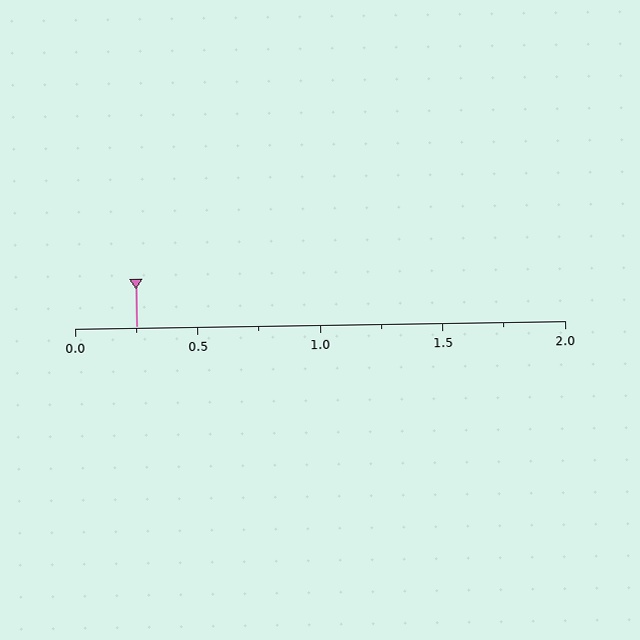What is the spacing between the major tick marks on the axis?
The major ticks are spaced 0.5 apart.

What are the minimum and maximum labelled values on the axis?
The axis runs from 0.0 to 2.0.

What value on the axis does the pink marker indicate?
The marker indicates approximately 0.25.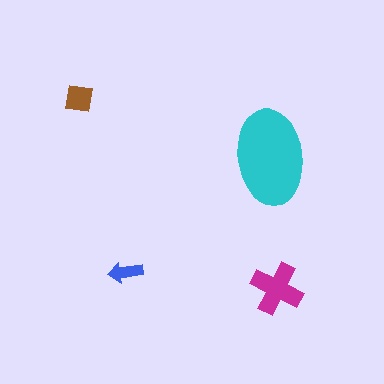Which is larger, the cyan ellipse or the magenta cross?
The cyan ellipse.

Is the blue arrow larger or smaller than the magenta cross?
Smaller.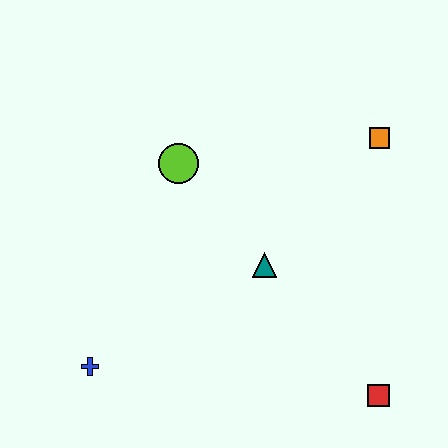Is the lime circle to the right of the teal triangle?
No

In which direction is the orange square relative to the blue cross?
The orange square is to the right of the blue cross.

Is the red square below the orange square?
Yes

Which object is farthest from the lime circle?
The red square is farthest from the lime circle.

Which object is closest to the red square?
The teal triangle is closest to the red square.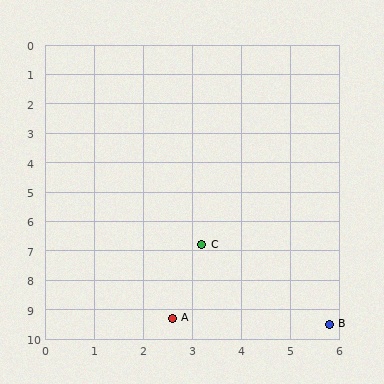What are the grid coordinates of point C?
Point C is at approximately (3.2, 6.8).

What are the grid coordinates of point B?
Point B is at approximately (5.8, 9.5).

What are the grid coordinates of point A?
Point A is at approximately (2.6, 9.3).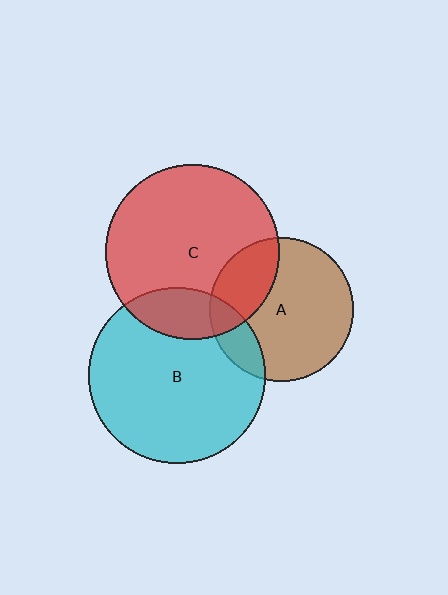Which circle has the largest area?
Circle B (cyan).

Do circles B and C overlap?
Yes.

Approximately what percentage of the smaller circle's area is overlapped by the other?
Approximately 20%.